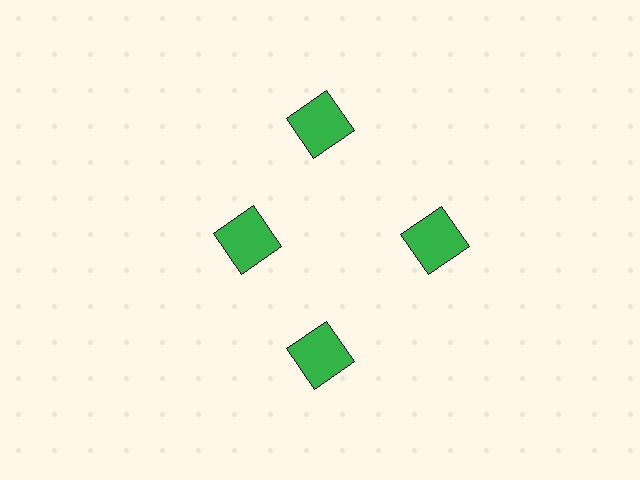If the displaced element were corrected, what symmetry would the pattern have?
It would have 4-fold rotational symmetry — the pattern would map onto itself every 90 degrees.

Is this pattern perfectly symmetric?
No. The 4 green squares are arranged in a ring, but one element near the 9 o'clock position is pulled inward toward the center, breaking the 4-fold rotational symmetry.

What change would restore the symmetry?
The symmetry would be restored by moving it outward, back onto the ring so that all 4 squares sit at equal angles and equal distance from the center.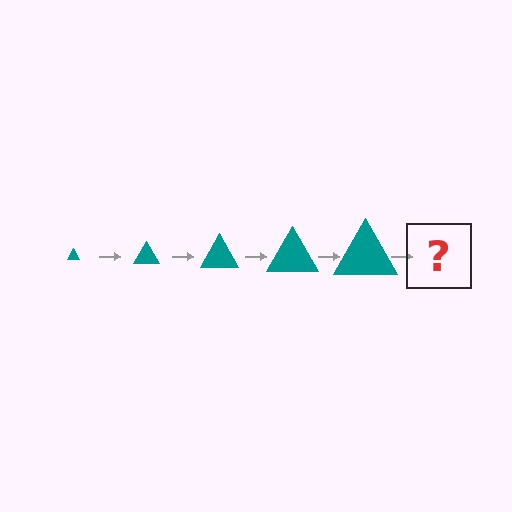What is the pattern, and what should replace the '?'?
The pattern is that the triangle gets progressively larger each step. The '?' should be a teal triangle, larger than the previous one.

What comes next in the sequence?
The next element should be a teal triangle, larger than the previous one.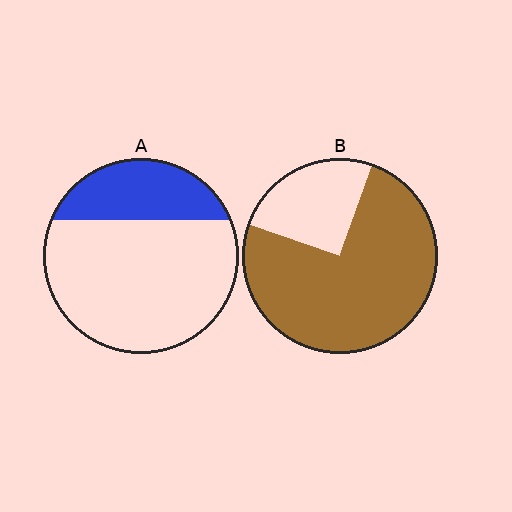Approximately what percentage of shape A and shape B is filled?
A is approximately 25% and B is approximately 75%.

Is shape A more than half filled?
No.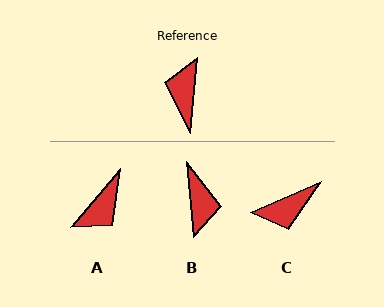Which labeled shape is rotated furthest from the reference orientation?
B, about 169 degrees away.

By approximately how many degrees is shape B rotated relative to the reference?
Approximately 169 degrees clockwise.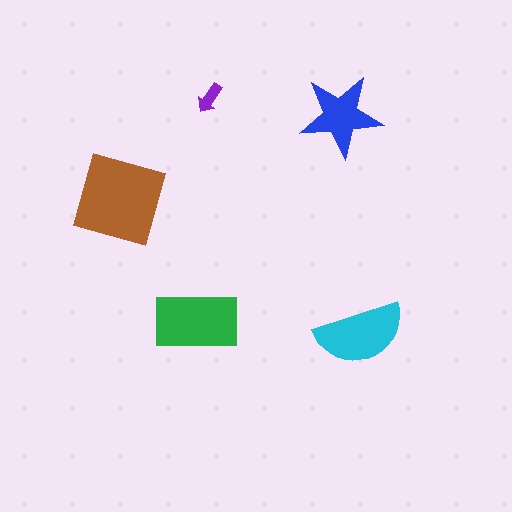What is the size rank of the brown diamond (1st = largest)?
1st.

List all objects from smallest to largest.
The purple arrow, the blue star, the cyan semicircle, the green rectangle, the brown diamond.